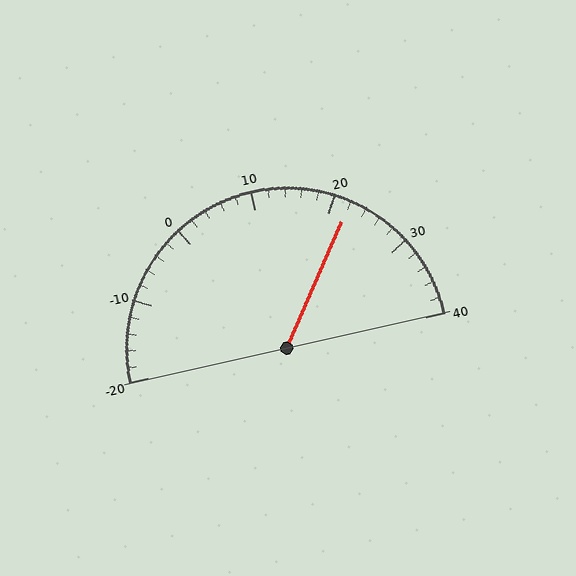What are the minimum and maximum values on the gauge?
The gauge ranges from -20 to 40.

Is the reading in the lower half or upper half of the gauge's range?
The reading is in the upper half of the range (-20 to 40).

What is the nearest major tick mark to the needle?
The nearest major tick mark is 20.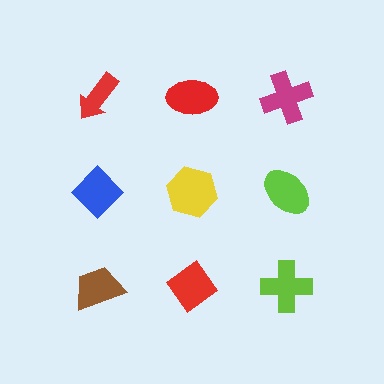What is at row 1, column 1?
A red arrow.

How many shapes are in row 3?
3 shapes.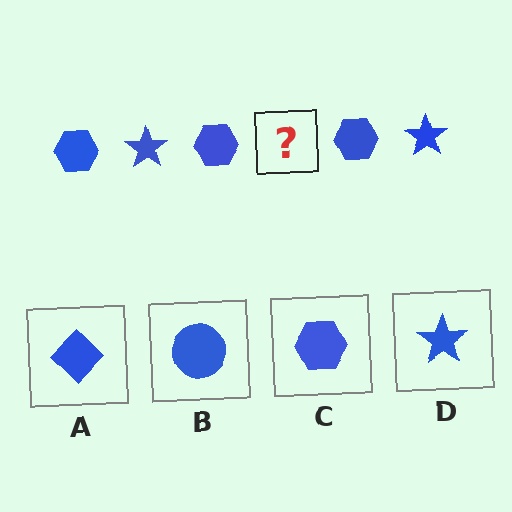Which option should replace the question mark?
Option D.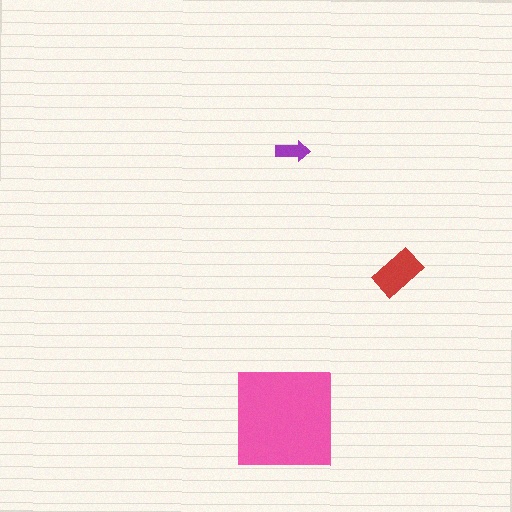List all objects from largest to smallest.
The pink square, the red rectangle, the purple arrow.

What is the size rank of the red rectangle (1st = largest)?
2nd.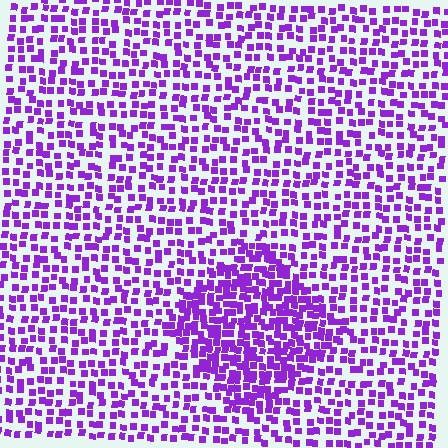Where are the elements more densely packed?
The elements are more densely packed inside the diamond boundary.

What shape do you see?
I see a diamond.